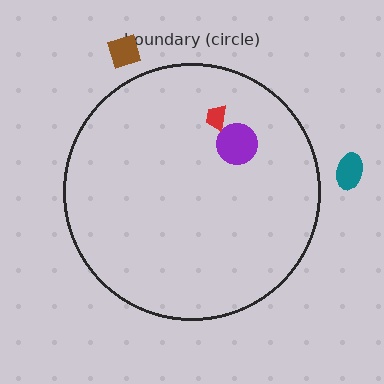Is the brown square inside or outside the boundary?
Outside.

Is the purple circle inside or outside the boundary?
Inside.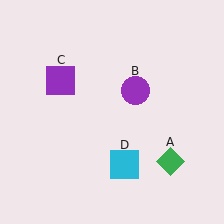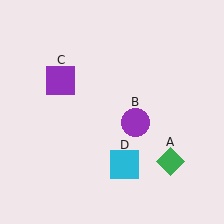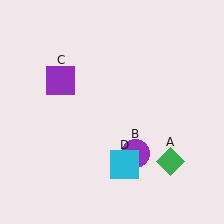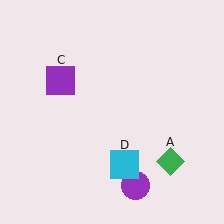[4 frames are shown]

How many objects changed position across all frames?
1 object changed position: purple circle (object B).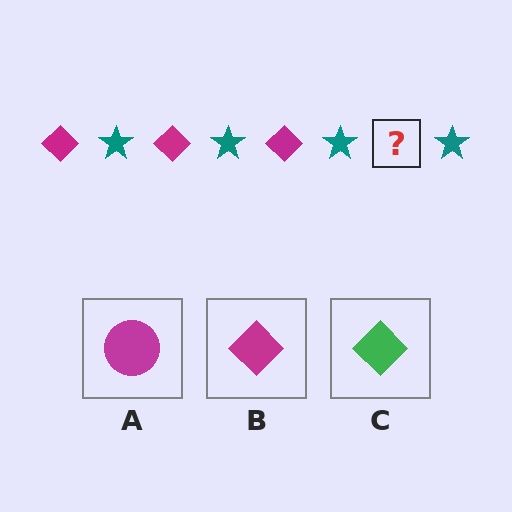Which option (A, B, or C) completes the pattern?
B.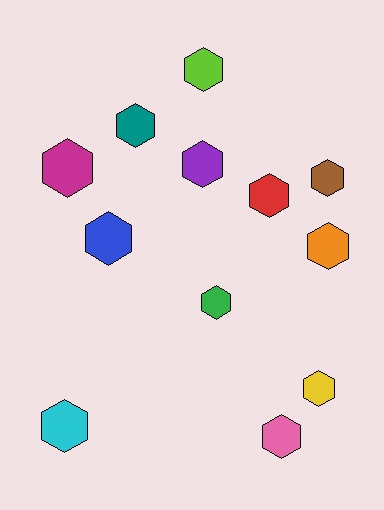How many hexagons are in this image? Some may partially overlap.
There are 12 hexagons.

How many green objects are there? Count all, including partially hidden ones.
There is 1 green object.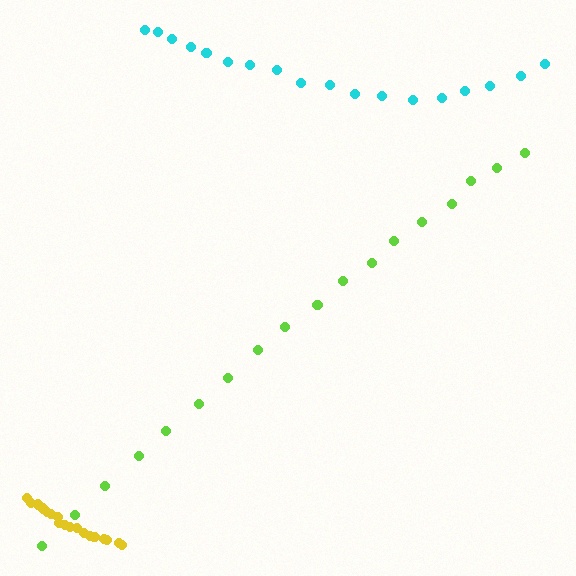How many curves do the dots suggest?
There are 3 distinct paths.